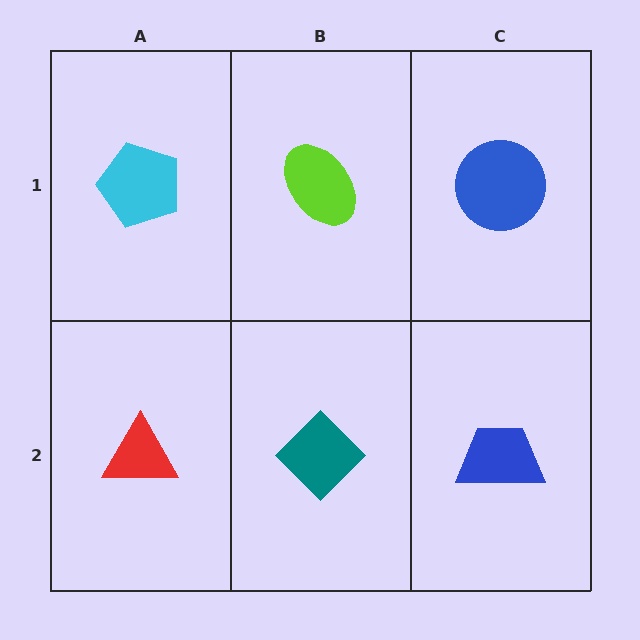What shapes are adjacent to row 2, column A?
A cyan pentagon (row 1, column A), a teal diamond (row 2, column B).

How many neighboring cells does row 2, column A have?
2.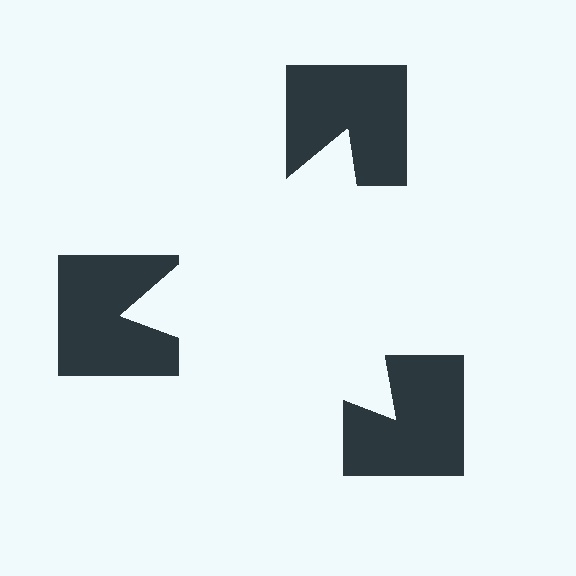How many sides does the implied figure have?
3 sides.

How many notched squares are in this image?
There are 3 — one at each vertex of the illusory triangle.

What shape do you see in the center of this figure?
An illusory triangle — its edges are inferred from the aligned wedge cuts in the notched squares, not physically drawn.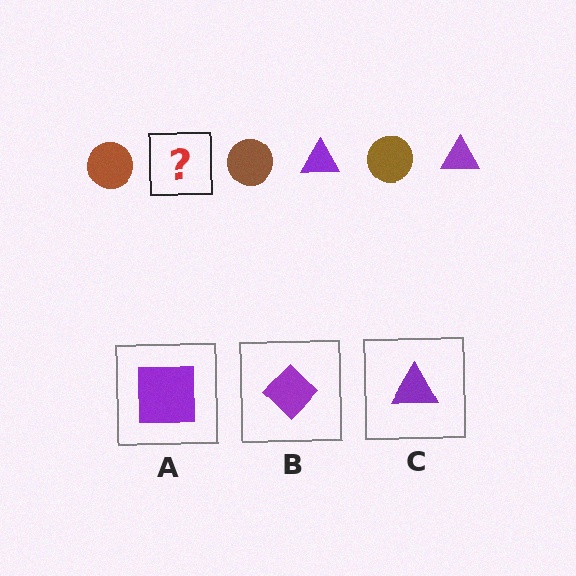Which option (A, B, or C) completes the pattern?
C.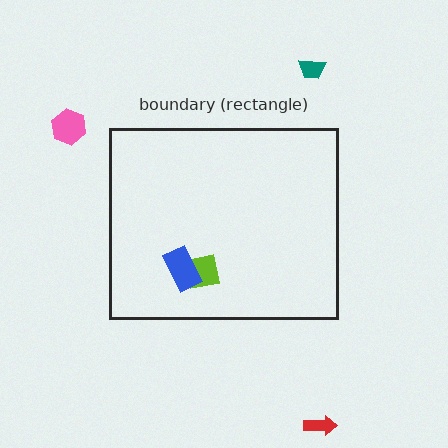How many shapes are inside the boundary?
2 inside, 3 outside.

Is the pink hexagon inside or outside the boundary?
Outside.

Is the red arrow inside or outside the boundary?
Outside.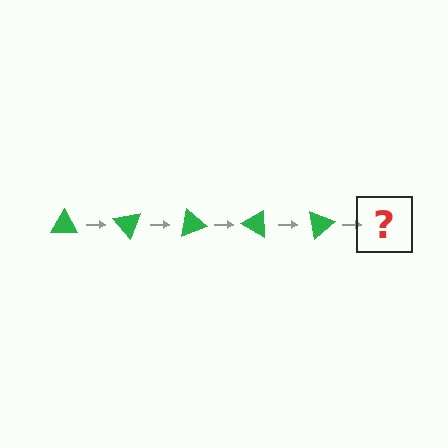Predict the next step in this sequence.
The next step is a green triangle rotated 250 degrees.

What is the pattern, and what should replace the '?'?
The pattern is that the triangle rotates 50 degrees each step. The '?' should be a green triangle rotated 250 degrees.